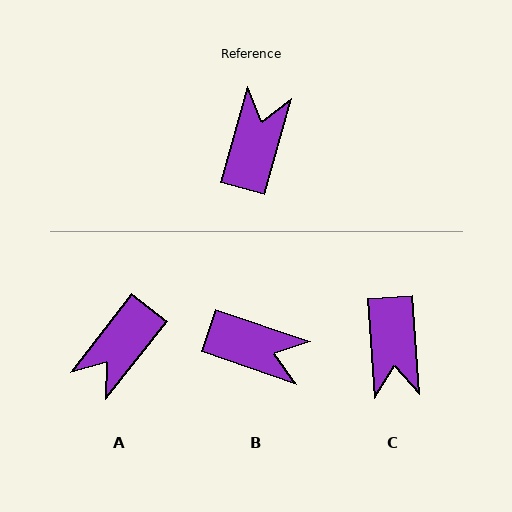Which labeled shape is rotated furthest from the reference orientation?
C, about 160 degrees away.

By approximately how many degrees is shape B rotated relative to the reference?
Approximately 93 degrees clockwise.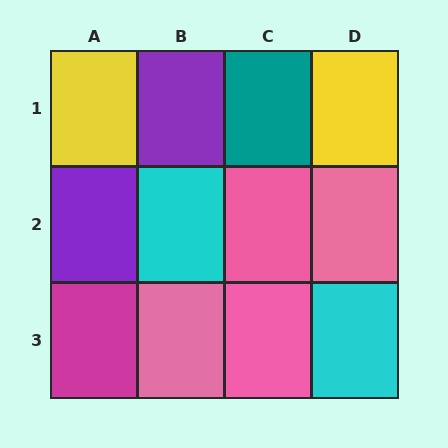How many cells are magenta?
1 cell is magenta.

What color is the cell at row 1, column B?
Purple.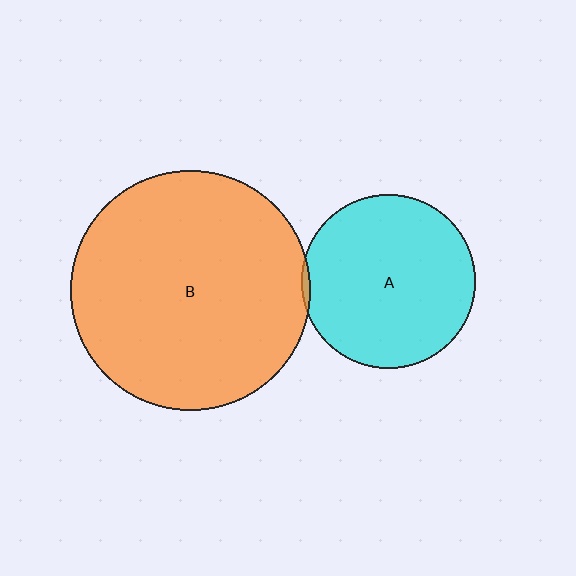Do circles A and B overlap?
Yes.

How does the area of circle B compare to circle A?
Approximately 1.9 times.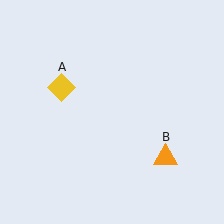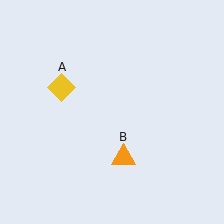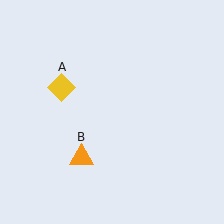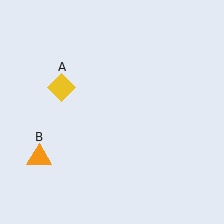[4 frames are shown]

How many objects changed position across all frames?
1 object changed position: orange triangle (object B).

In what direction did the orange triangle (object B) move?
The orange triangle (object B) moved left.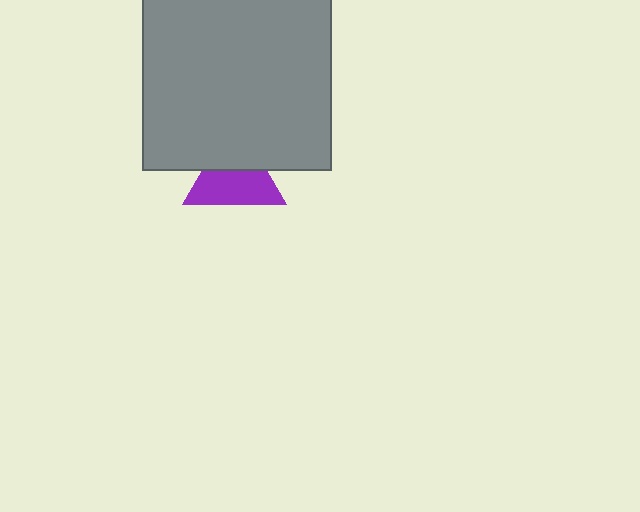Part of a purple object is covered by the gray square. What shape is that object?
It is a triangle.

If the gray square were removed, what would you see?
You would see the complete purple triangle.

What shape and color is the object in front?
The object in front is a gray square.